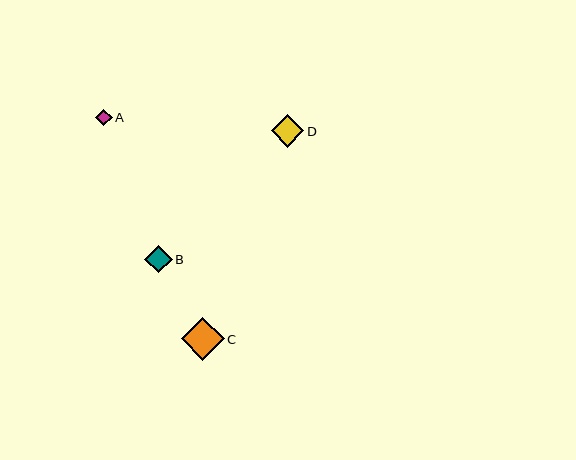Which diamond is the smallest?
Diamond A is the smallest with a size of approximately 17 pixels.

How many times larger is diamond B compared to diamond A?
Diamond B is approximately 1.6 times the size of diamond A.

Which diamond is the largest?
Diamond C is the largest with a size of approximately 43 pixels.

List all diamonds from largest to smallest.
From largest to smallest: C, D, B, A.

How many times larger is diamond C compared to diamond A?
Diamond C is approximately 2.6 times the size of diamond A.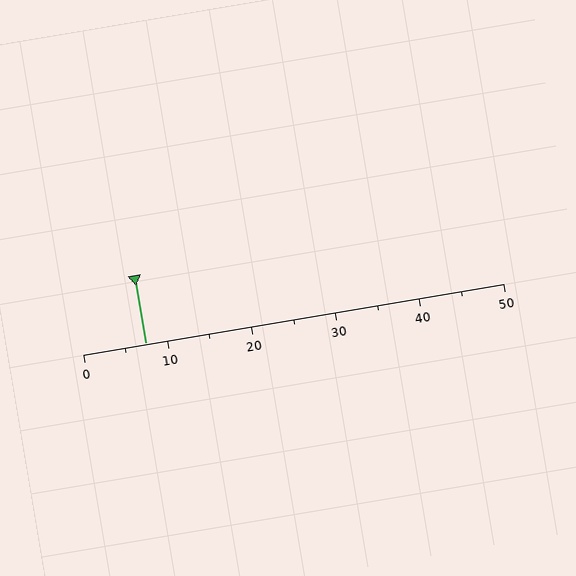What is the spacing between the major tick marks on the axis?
The major ticks are spaced 10 apart.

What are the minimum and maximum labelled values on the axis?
The axis runs from 0 to 50.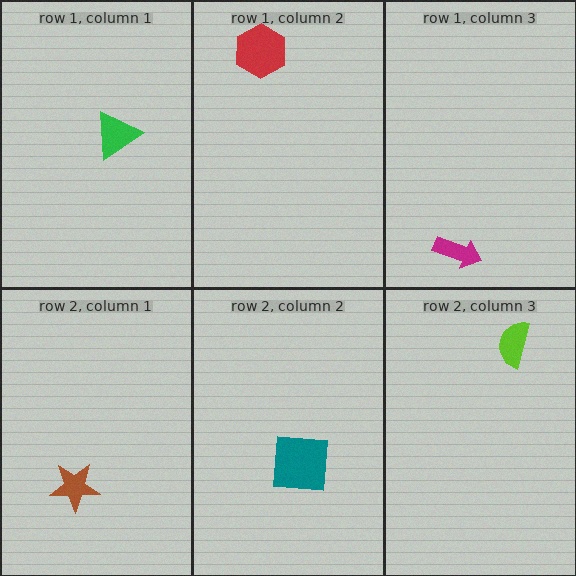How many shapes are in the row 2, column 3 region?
1.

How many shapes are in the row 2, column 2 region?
1.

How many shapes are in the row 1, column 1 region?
1.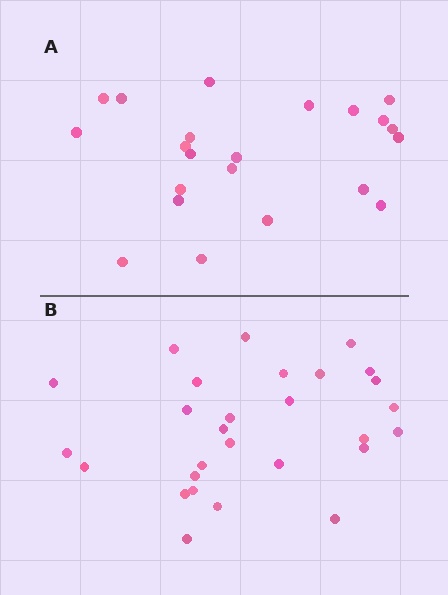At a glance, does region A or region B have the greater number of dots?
Region B (the bottom region) has more dots.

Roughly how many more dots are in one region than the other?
Region B has about 6 more dots than region A.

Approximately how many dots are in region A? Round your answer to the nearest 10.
About 20 dots. (The exact count is 22, which rounds to 20.)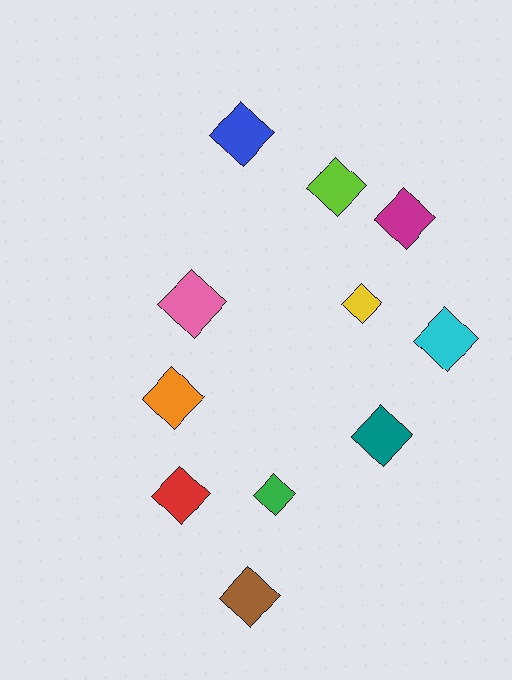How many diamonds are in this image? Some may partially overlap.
There are 11 diamonds.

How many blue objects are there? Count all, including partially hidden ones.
There is 1 blue object.